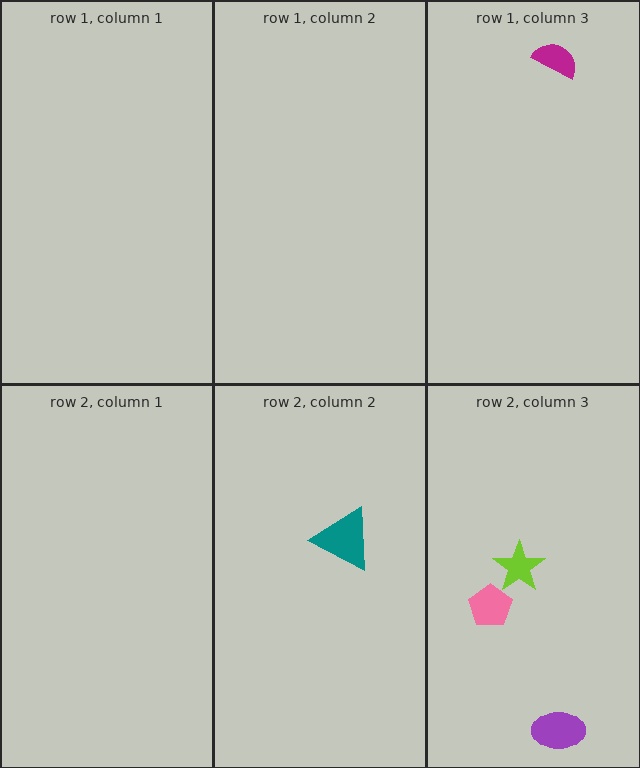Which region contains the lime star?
The row 2, column 3 region.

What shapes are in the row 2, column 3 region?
The pink pentagon, the lime star, the purple ellipse.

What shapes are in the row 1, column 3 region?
The magenta semicircle.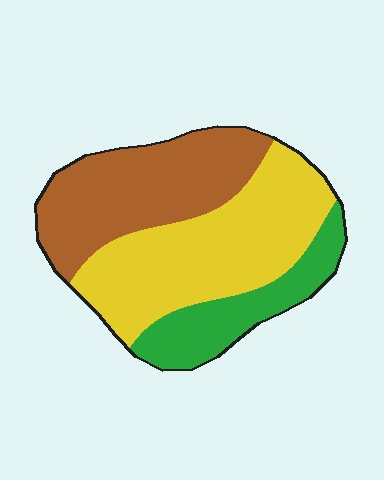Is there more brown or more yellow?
Yellow.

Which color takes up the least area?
Green, at roughly 20%.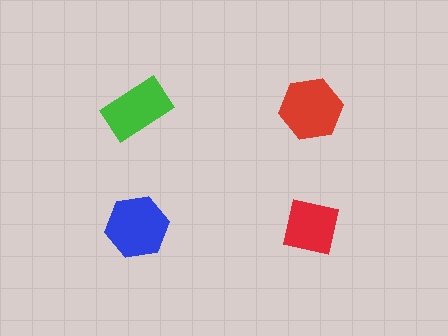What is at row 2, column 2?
A red square.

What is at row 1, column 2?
A red hexagon.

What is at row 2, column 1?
A blue hexagon.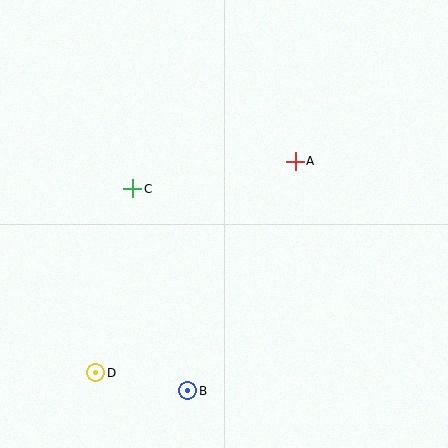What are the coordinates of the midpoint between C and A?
The midpoint between C and A is at (214, 175).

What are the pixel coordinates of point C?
Point C is at (133, 189).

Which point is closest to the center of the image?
Point A at (295, 161) is closest to the center.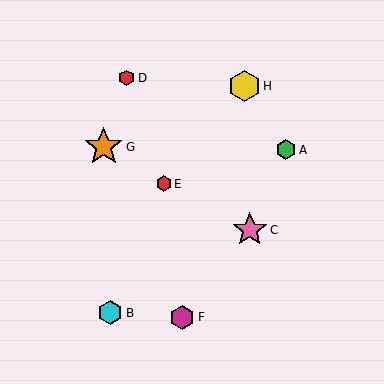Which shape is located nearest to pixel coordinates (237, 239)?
The pink star (labeled C) at (250, 230) is nearest to that location.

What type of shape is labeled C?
Shape C is a pink star.